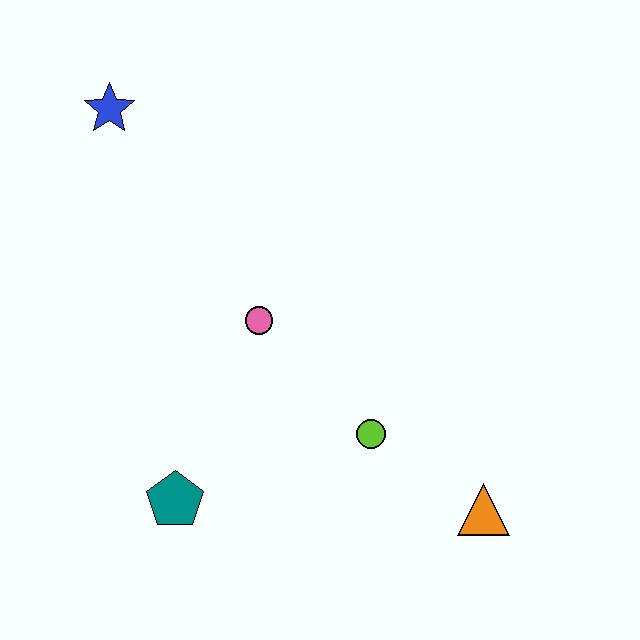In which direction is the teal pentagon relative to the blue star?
The teal pentagon is below the blue star.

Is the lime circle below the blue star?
Yes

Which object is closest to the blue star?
The pink circle is closest to the blue star.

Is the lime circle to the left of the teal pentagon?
No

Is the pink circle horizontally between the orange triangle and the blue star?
Yes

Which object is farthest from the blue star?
The orange triangle is farthest from the blue star.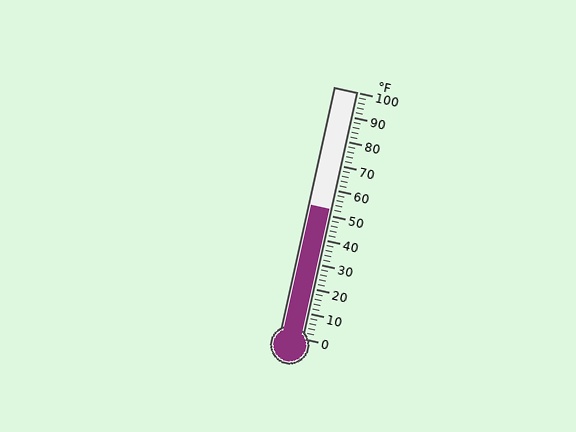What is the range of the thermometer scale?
The thermometer scale ranges from 0°F to 100°F.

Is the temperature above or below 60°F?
The temperature is below 60°F.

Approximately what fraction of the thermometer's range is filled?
The thermometer is filled to approximately 50% of its range.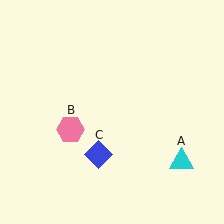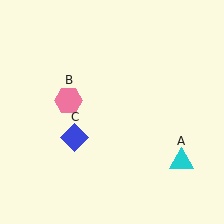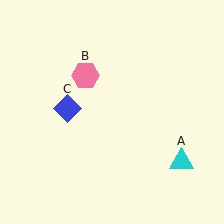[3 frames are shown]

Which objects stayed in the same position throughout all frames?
Cyan triangle (object A) remained stationary.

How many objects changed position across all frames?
2 objects changed position: pink hexagon (object B), blue diamond (object C).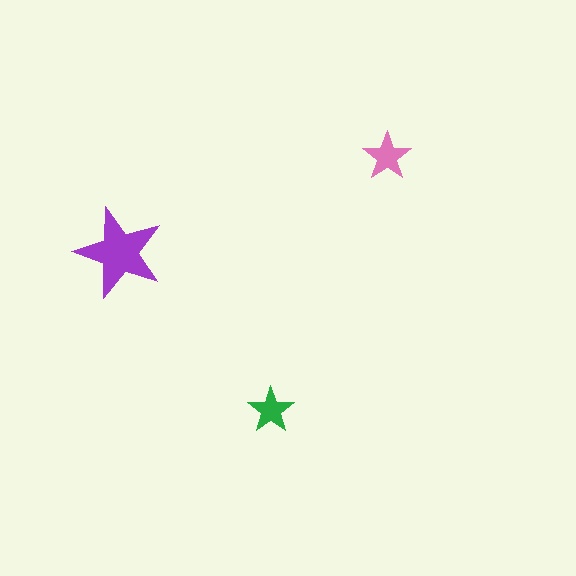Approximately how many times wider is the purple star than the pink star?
About 2 times wider.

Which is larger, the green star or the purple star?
The purple one.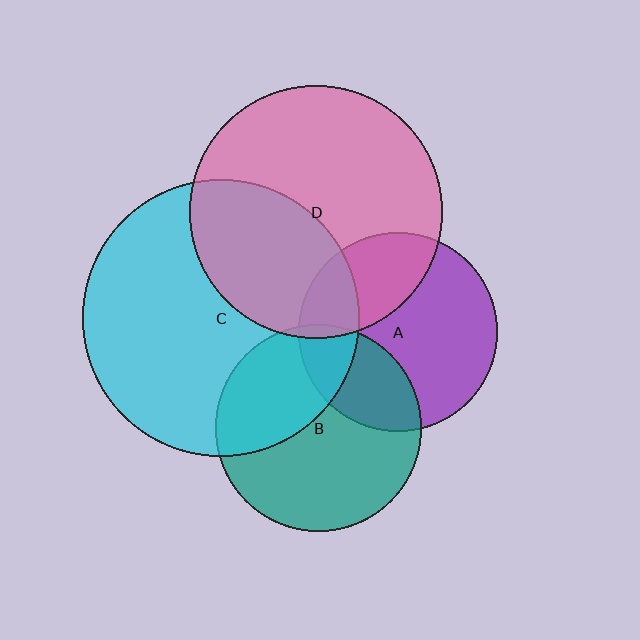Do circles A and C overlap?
Yes.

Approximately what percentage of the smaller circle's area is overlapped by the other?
Approximately 20%.